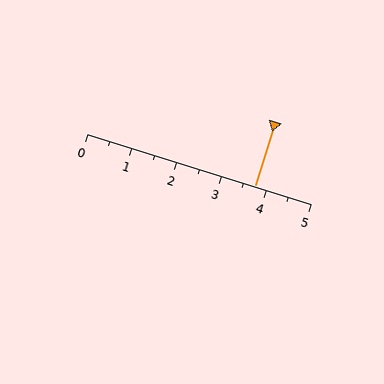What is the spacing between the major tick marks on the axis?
The major ticks are spaced 1 apart.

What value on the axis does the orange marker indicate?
The marker indicates approximately 3.8.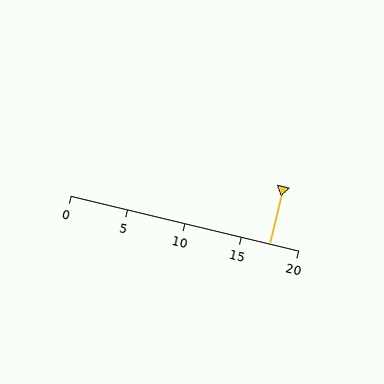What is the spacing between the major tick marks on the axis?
The major ticks are spaced 5 apart.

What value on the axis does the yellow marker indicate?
The marker indicates approximately 17.5.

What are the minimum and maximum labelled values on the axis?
The axis runs from 0 to 20.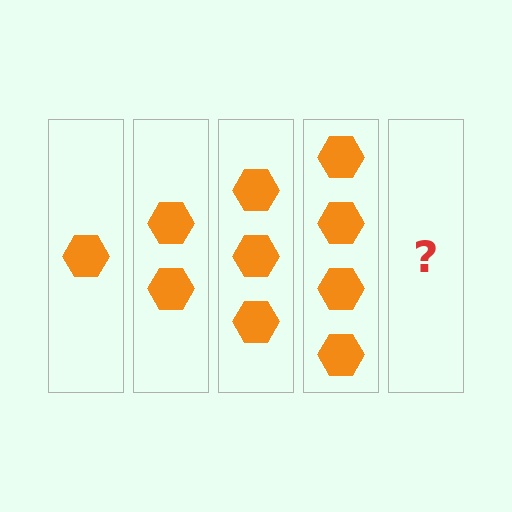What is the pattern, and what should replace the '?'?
The pattern is that each step adds one more hexagon. The '?' should be 5 hexagons.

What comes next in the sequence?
The next element should be 5 hexagons.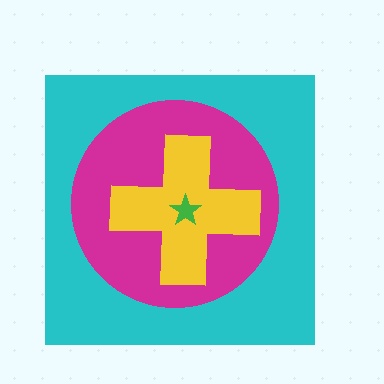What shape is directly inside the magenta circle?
The yellow cross.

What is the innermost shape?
The green star.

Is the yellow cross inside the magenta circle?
Yes.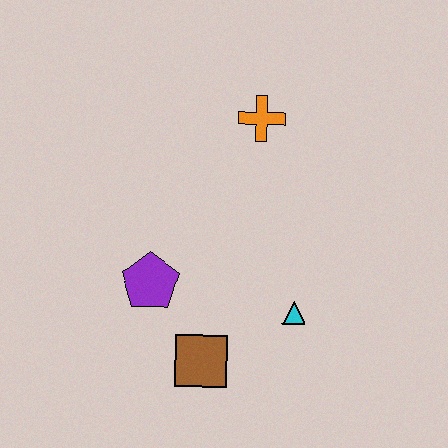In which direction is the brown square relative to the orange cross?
The brown square is below the orange cross.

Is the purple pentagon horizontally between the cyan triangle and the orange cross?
No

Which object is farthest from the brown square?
The orange cross is farthest from the brown square.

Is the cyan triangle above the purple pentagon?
No